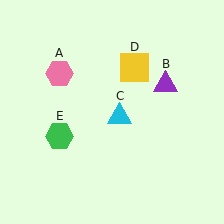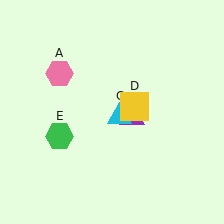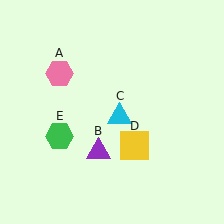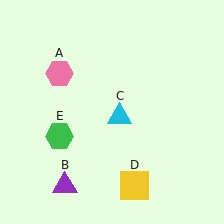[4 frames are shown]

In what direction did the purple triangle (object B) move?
The purple triangle (object B) moved down and to the left.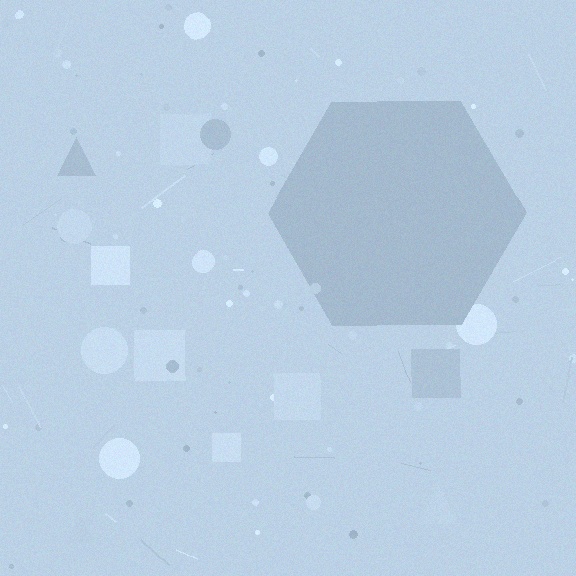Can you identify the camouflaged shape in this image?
The camouflaged shape is a hexagon.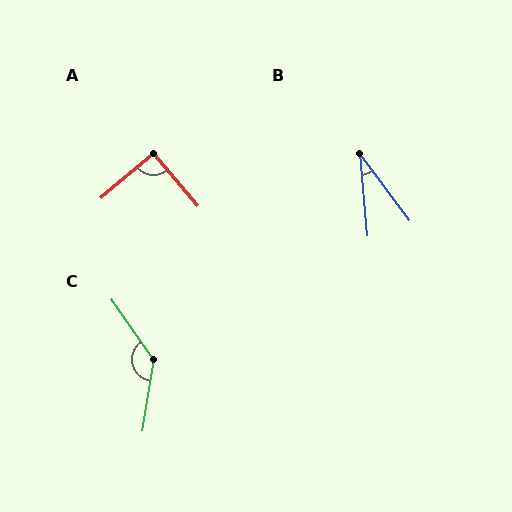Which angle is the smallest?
B, at approximately 31 degrees.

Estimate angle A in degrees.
Approximately 90 degrees.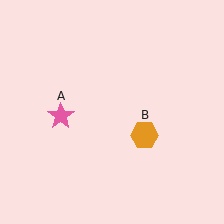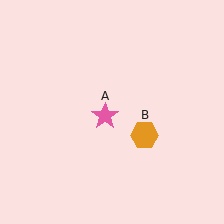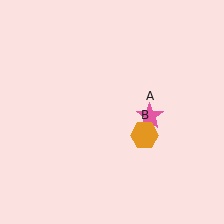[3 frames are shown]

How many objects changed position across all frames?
1 object changed position: pink star (object A).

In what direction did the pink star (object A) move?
The pink star (object A) moved right.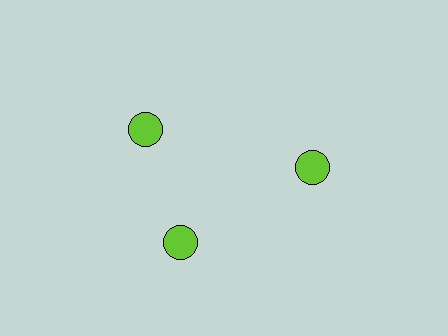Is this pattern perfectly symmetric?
No. The 3 lime circles are arranged in a ring, but one element near the 11 o'clock position is rotated out of alignment along the ring, breaking the 3-fold rotational symmetry.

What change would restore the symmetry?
The symmetry would be restored by rotating it back into even spacing with its neighbors so that all 3 circles sit at equal angles and equal distance from the center.